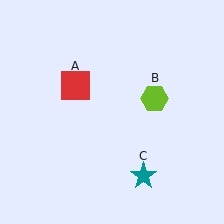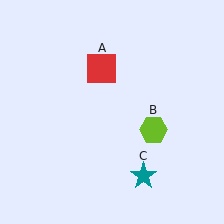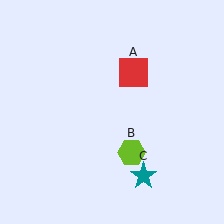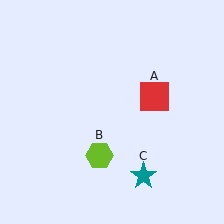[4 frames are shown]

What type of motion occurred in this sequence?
The red square (object A), lime hexagon (object B) rotated clockwise around the center of the scene.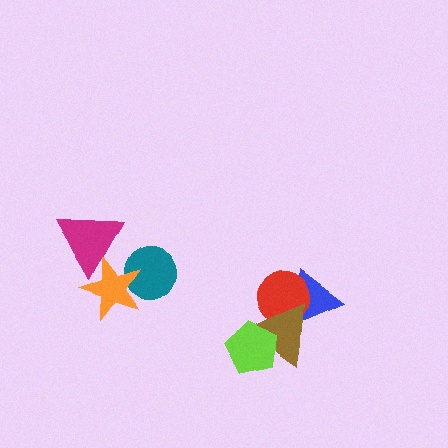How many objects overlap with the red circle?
2 objects overlap with the red circle.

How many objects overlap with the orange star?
2 objects overlap with the orange star.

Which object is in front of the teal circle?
The orange star is in front of the teal circle.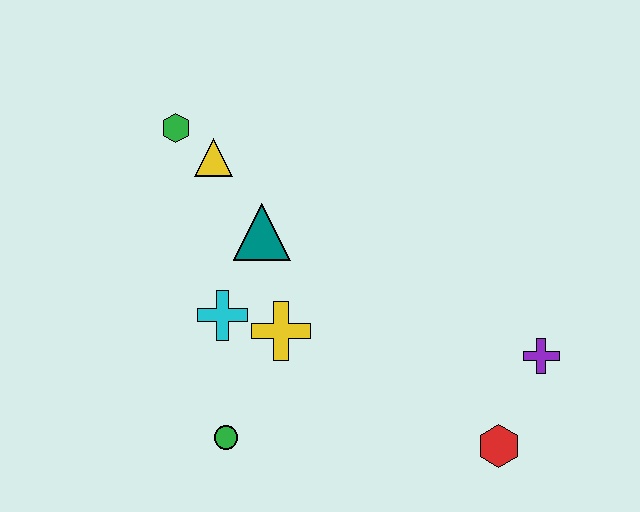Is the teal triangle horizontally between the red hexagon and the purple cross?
No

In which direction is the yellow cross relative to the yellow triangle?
The yellow cross is below the yellow triangle.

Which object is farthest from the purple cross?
The green hexagon is farthest from the purple cross.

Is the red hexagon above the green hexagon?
No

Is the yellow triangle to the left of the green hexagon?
No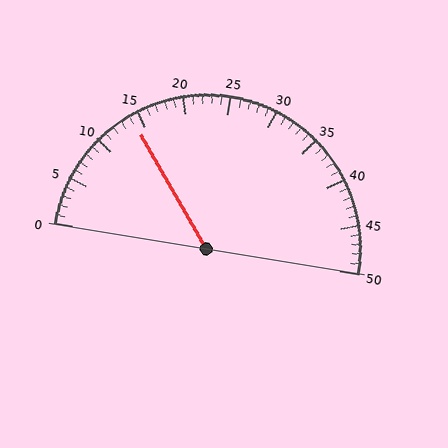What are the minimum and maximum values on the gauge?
The gauge ranges from 0 to 50.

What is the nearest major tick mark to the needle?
The nearest major tick mark is 15.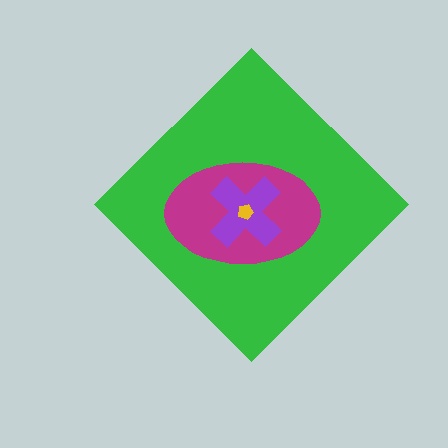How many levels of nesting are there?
4.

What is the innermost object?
The yellow pentagon.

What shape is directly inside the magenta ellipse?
The purple cross.